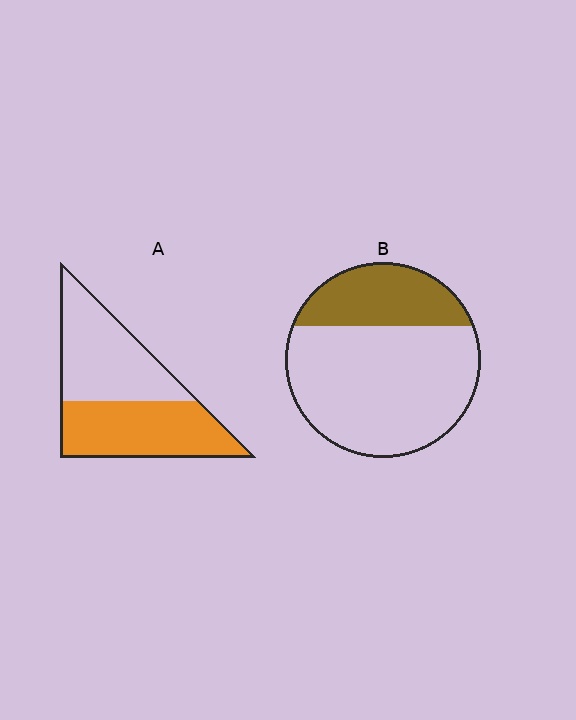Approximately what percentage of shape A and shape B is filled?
A is approximately 50% and B is approximately 30%.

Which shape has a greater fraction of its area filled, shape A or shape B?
Shape A.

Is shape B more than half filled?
No.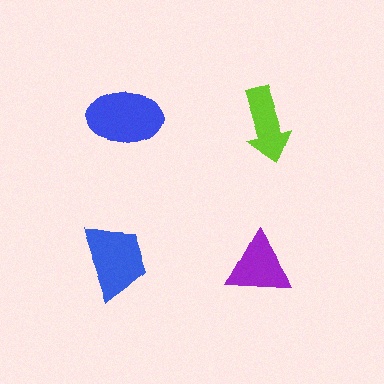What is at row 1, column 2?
A lime arrow.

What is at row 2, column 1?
A blue trapezoid.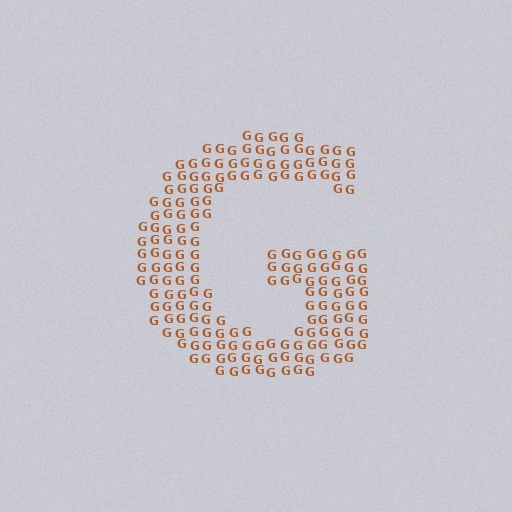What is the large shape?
The large shape is the letter G.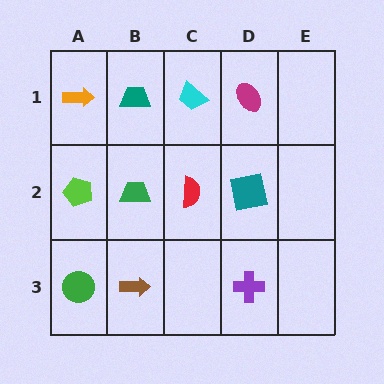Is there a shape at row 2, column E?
No, that cell is empty.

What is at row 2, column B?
A green trapezoid.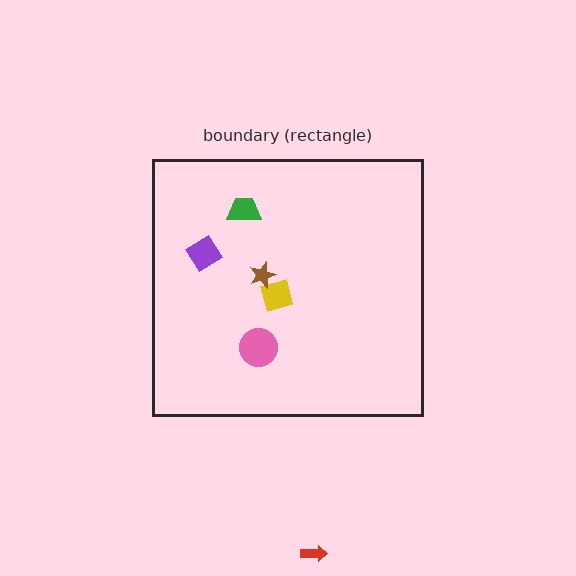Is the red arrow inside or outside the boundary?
Outside.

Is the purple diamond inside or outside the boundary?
Inside.